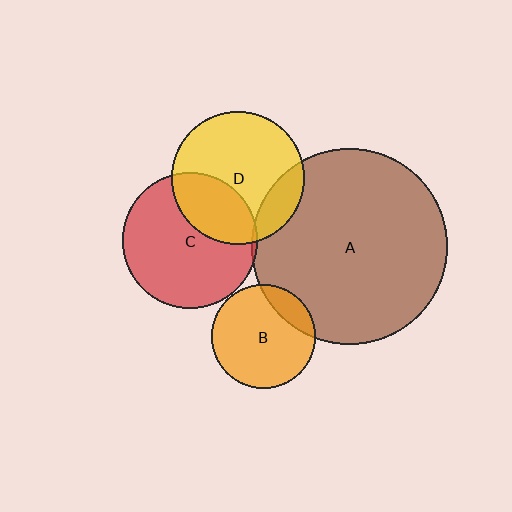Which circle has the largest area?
Circle A (brown).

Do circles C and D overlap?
Yes.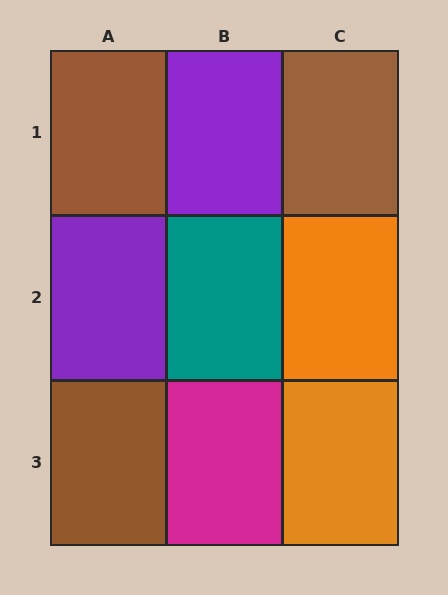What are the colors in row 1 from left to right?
Brown, purple, brown.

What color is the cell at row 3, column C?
Orange.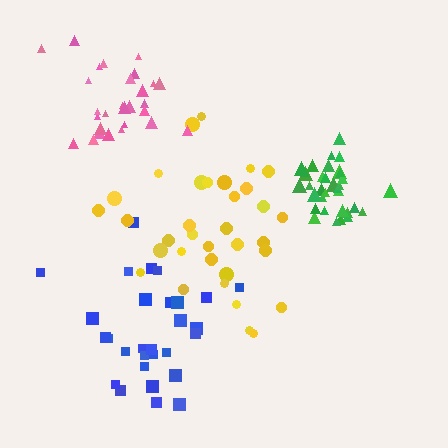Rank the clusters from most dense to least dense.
green, pink, yellow, blue.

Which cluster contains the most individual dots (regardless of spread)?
Green (35).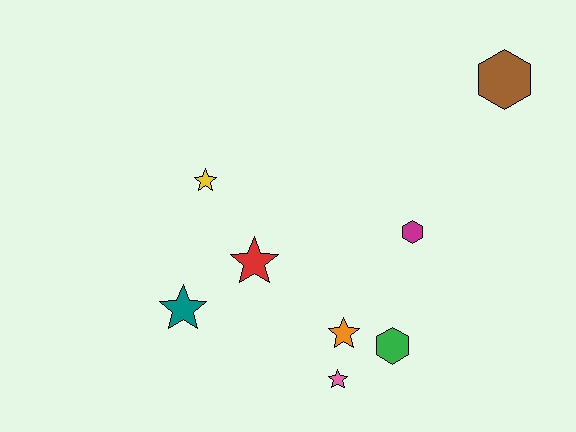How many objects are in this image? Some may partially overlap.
There are 8 objects.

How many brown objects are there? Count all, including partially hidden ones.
There is 1 brown object.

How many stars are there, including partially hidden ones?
There are 5 stars.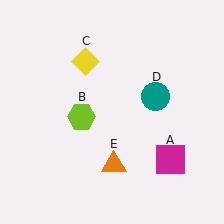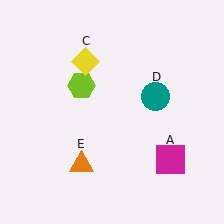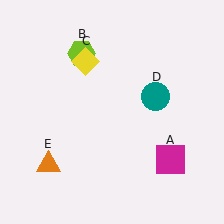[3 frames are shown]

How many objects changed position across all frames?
2 objects changed position: lime hexagon (object B), orange triangle (object E).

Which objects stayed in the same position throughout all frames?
Magenta square (object A) and yellow diamond (object C) and teal circle (object D) remained stationary.